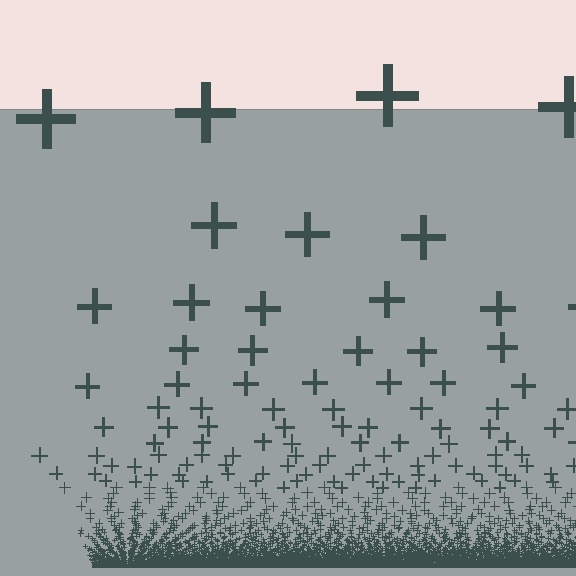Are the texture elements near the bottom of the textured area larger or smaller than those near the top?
Smaller. The gradient is inverted — elements near the bottom are smaller and denser.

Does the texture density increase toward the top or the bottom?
Density increases toward the bottom.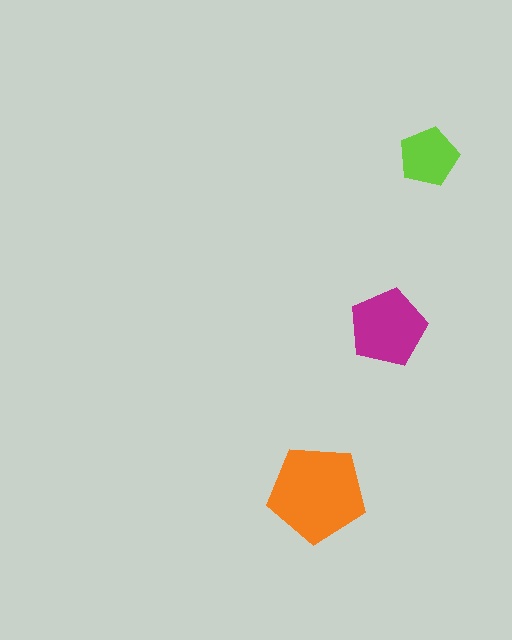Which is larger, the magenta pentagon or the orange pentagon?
The orange one.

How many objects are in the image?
There are 3 objects in the image.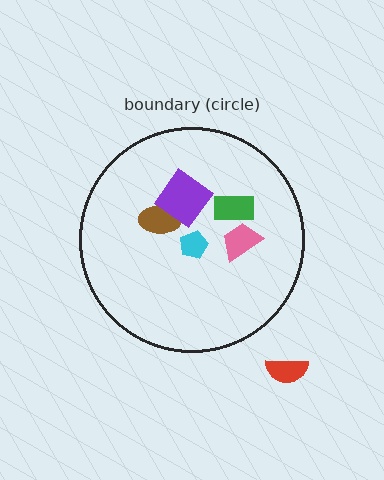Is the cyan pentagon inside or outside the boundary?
Inside.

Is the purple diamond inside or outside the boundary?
Inside.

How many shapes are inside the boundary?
5 inside, 1 outside.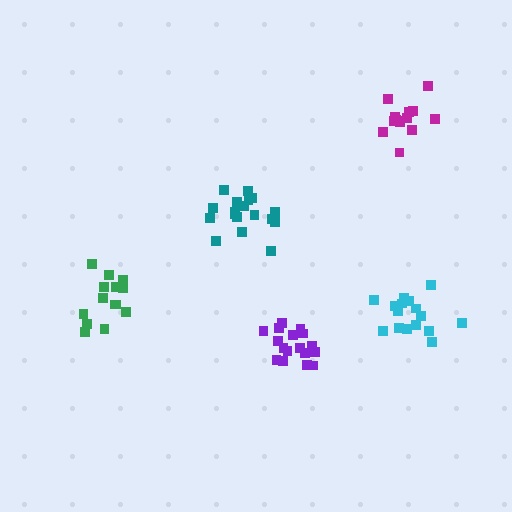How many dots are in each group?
Group 1: 17 dots, Group 2: 19 dots, Group 3: 16 dots, Group 4: 14 dots, Group 5: 14 dots (80 total).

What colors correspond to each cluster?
The clusters are colored: purple, teal, cyan, green, magenta.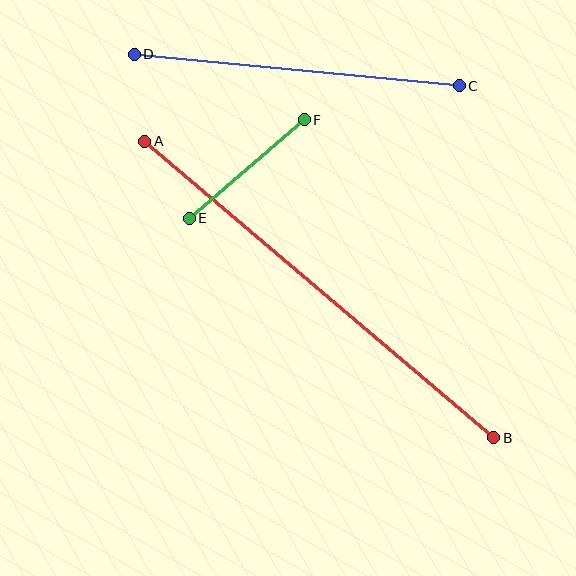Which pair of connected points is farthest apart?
Points A and B are farthest apart.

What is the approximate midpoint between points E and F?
The midpoint is at approximately (247, 169) pixels.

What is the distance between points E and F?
The distance is approximately 151 pixels.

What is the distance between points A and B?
The distance is approximately 458 pixels.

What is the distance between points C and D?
The distance is approximately 327 pixels.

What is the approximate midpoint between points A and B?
The midpoint is at approximately (319, 290) pixels.